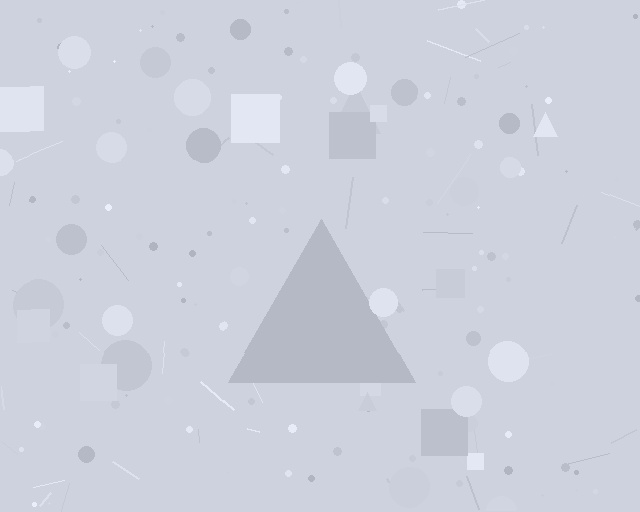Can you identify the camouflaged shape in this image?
The camouflaged shape is a triangle.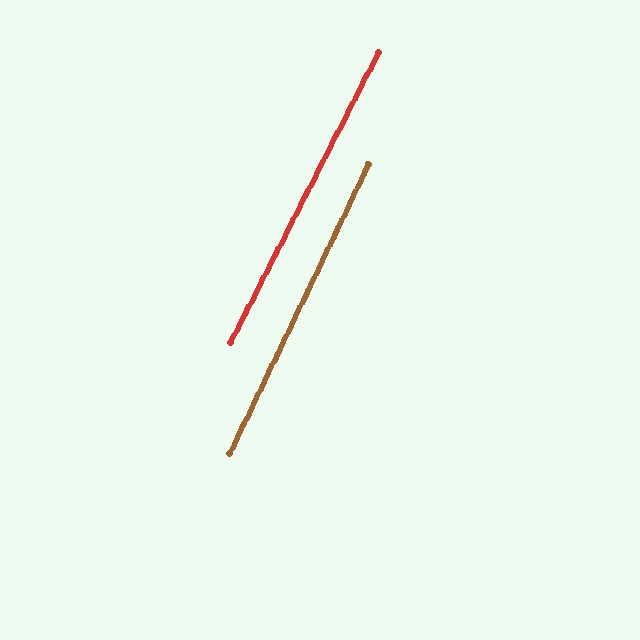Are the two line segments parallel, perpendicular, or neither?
Parallel — their directions differ by only 1.5°.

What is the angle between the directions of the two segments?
Approximately 1 degree.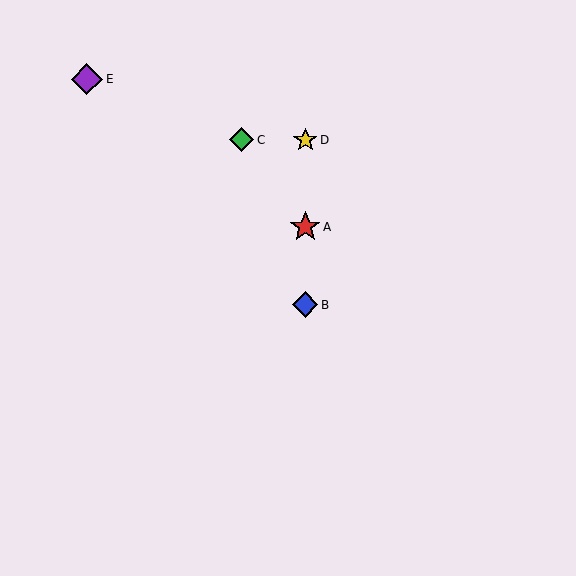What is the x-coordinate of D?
Object D is at x≈305.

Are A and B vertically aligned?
Yes, both are at x≈305.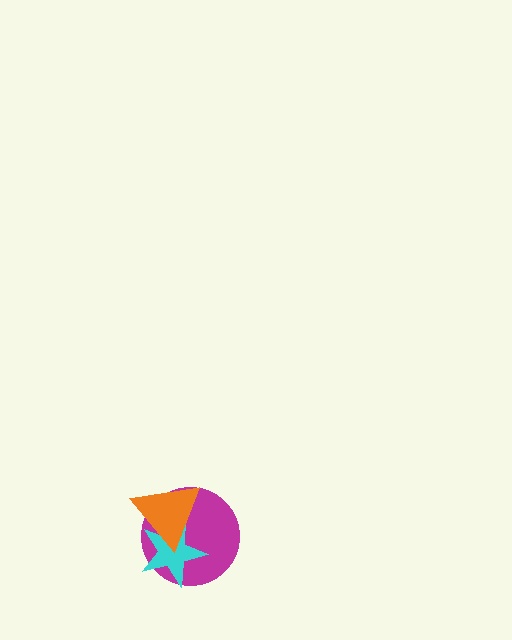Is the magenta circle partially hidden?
Yes, it is partially covered by another shape.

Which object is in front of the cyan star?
The orange triangle is in front of the cyan star.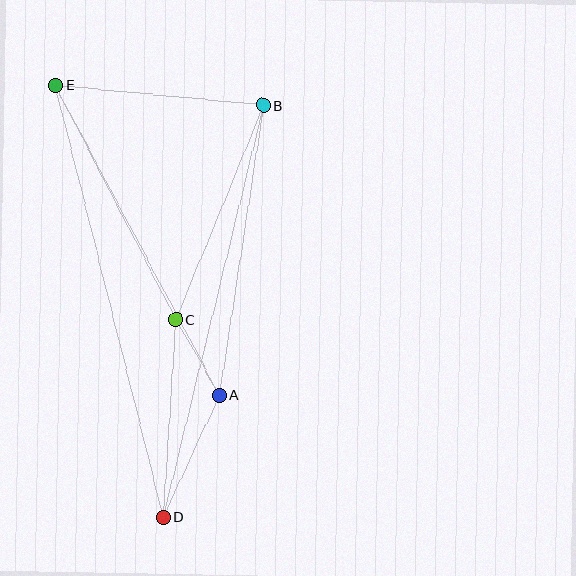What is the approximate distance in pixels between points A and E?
The distance between A and E is approximately 351 pixels.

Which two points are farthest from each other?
Points D and E are farthest from each other.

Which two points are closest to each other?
Points A and C are closest to each other.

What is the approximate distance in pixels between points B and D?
The distance between B and D is approximately 424 pixels.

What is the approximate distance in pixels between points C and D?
The distance between C and D is approximately 198 pixels.